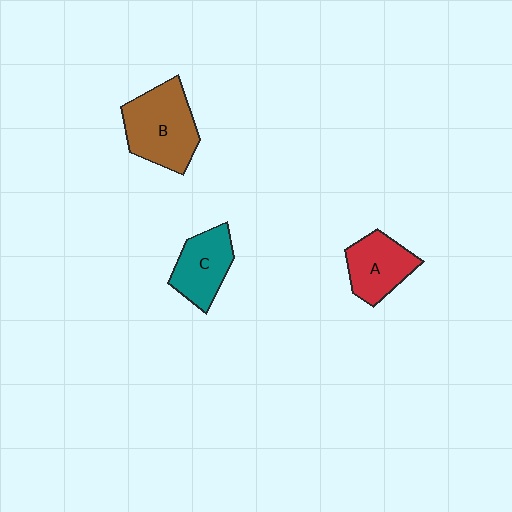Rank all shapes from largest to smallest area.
From largest to smallest: B (brown), C (teal), A (red).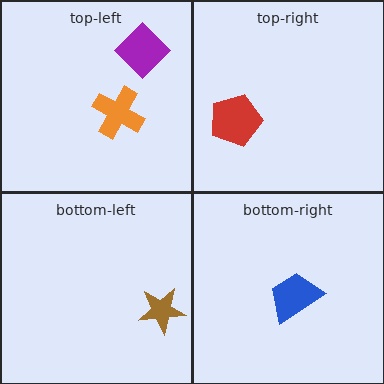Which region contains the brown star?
The bottom-left region.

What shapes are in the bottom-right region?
The blue trapezoid.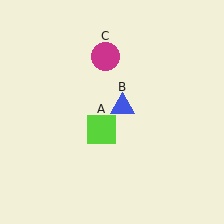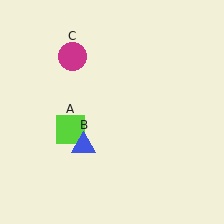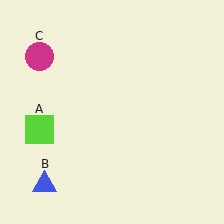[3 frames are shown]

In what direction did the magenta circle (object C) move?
The magenta circle (object C) moved left.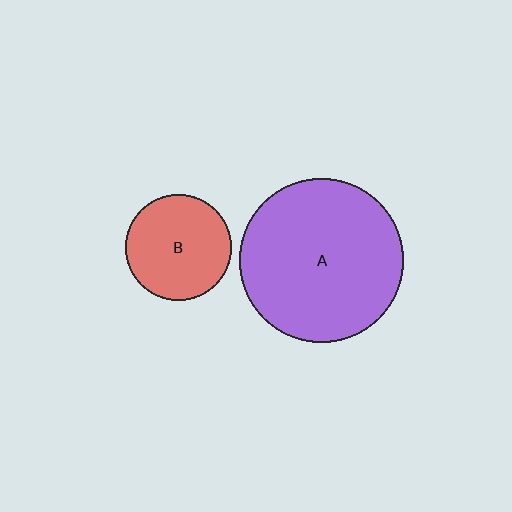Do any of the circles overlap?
No, none of the circles overlap.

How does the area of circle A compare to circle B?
Approximately 2.4 times.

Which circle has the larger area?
Circle A (purple).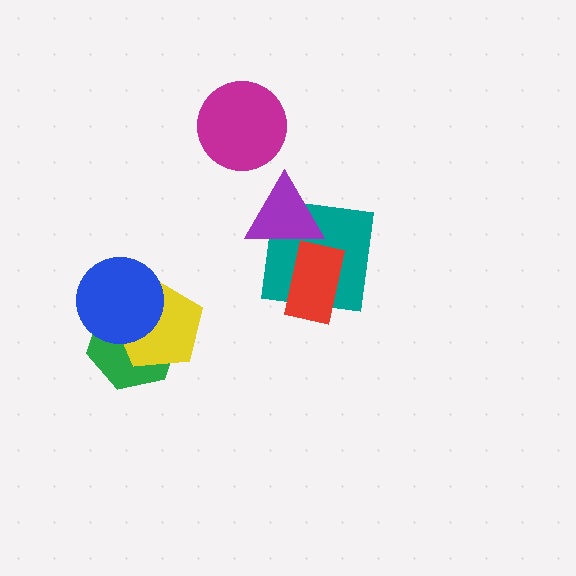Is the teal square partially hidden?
Yes, it is partially covered by another shape.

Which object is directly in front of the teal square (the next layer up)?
The red rectangle is directly in front of the teal square.